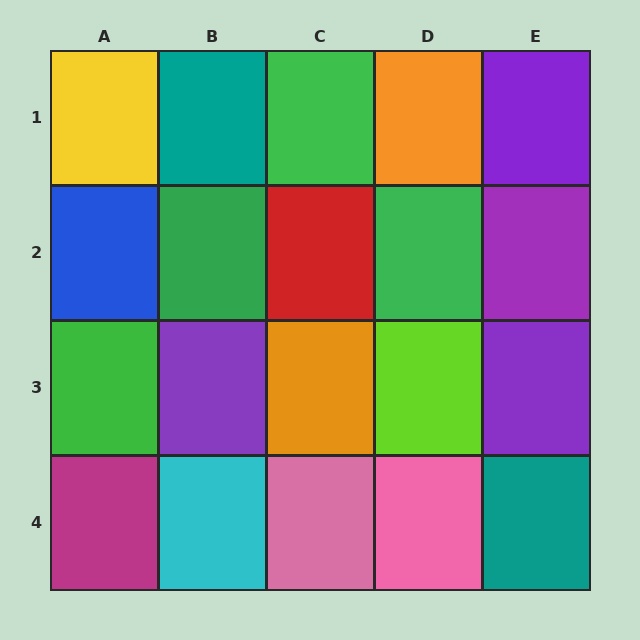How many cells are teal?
2 cells are teal.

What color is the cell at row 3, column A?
Green.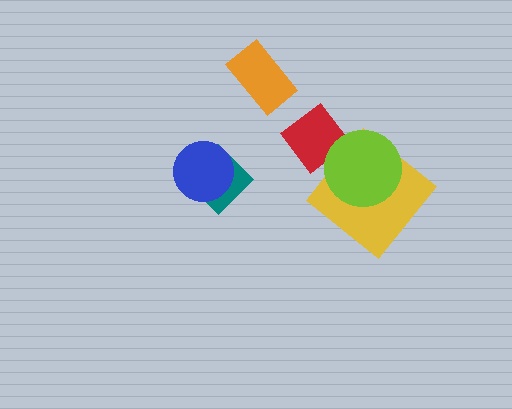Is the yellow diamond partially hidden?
Yes, it is partially covered by another shape.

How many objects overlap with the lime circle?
2 objects overlap with the lime circle.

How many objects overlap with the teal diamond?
1 object overlaps with the teal diamond.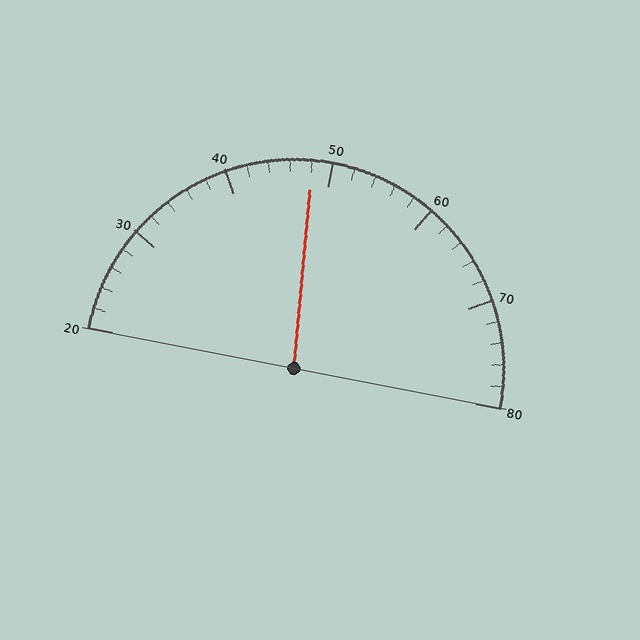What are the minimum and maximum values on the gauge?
The gauge ranges from 20 to 80.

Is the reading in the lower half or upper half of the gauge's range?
The reading is in the lower half of the range (20 to 80).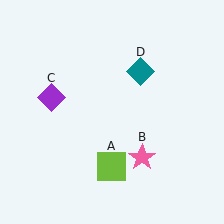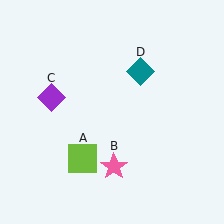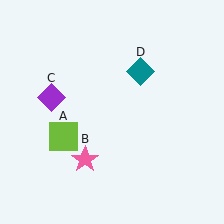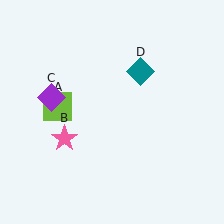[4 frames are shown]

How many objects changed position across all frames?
2 objects changed position: lime square (object A), pink star (object B).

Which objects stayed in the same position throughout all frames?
Purple diamond (object C) and teal diamond (object D) remained stationary.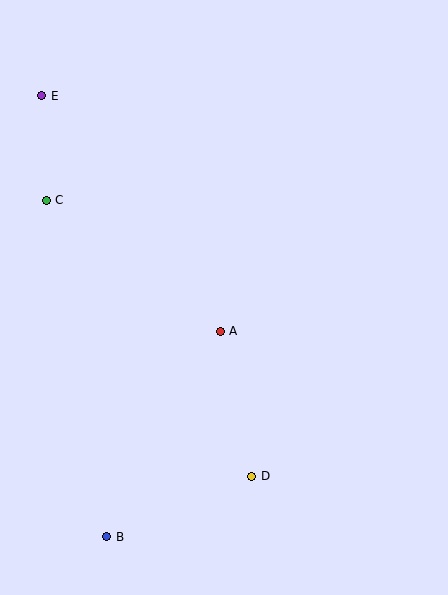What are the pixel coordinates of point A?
Point A is at (220, 331).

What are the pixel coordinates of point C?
Point C is at (46, 200).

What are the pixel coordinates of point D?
Point D is at (252, 476).